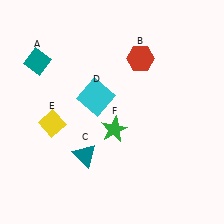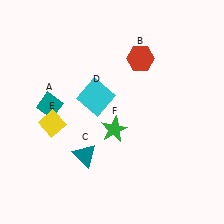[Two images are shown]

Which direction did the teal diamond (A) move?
The teal diamond (A) moved down.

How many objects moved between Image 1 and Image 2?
1 object moved between the two images.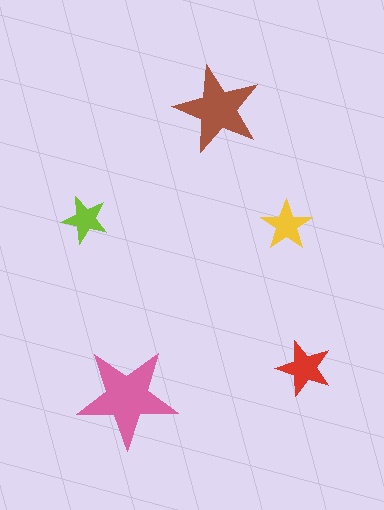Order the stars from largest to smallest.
the pink one, the brown one, the red one, the yellow one, the lime one.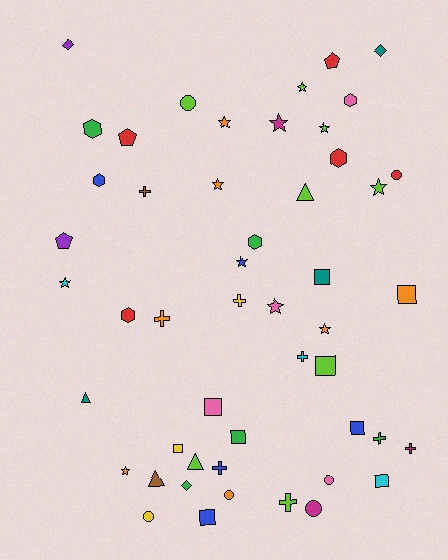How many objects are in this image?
There are 50 objects.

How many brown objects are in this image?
There are 2 brown objects.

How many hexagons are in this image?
There are 6 hexagons.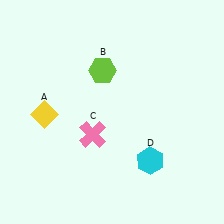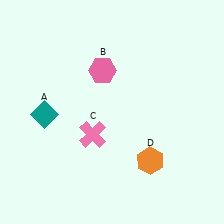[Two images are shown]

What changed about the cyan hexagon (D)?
In Image 1, D is cyan. In Image 2, it changed to orange.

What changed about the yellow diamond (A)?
In Image 1, A is yellow. In Image 2, it changed to teal.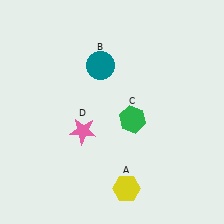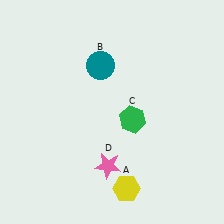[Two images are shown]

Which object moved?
The pink star (D) moved down.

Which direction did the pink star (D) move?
The pink star (D) moved down.